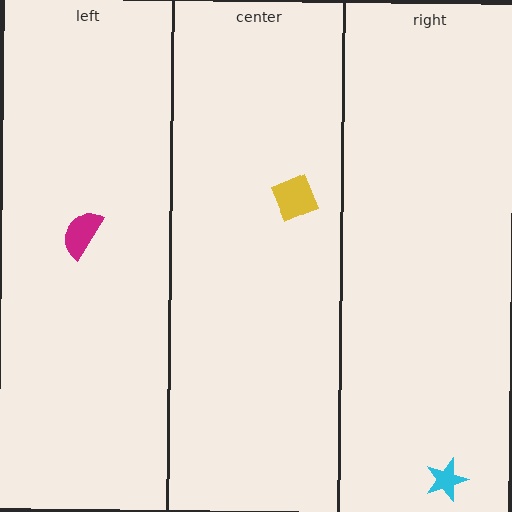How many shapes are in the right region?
1.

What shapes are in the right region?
The cyan star.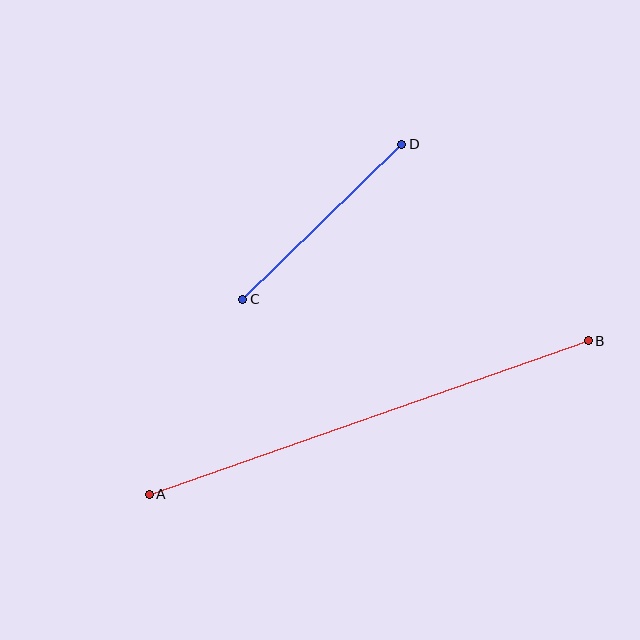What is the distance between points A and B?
The distance is approximately 465 pixels.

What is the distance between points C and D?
The distance is approximately 222 pixels.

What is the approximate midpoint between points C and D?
The midpoint is at approximately (322, 222) pixels.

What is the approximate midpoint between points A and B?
The midpoint is at approximately (369, 417) pixels.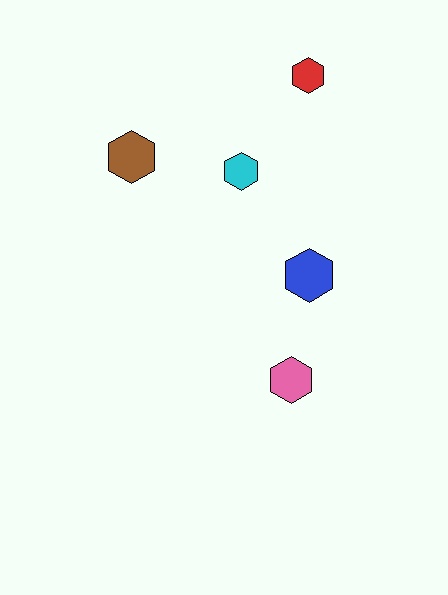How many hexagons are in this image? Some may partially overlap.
There are 5 hexagons.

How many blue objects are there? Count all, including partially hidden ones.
There is 1 blue object.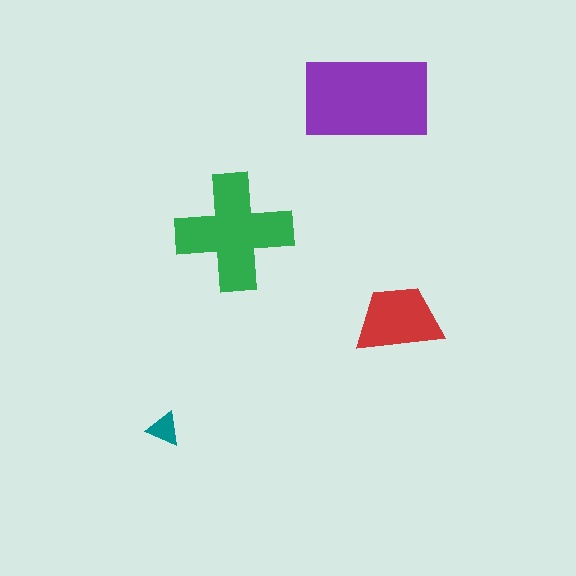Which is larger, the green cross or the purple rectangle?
The purple rectangle.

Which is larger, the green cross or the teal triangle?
The green cross.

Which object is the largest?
The purple rectangle.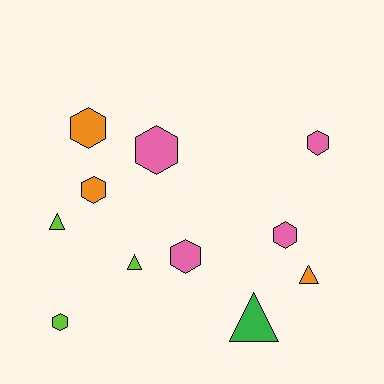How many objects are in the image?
There are 11 objects.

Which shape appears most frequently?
Hexagon, with 7 objects.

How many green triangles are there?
There is 1 green triangle.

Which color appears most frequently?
Pink, with 4 objects.